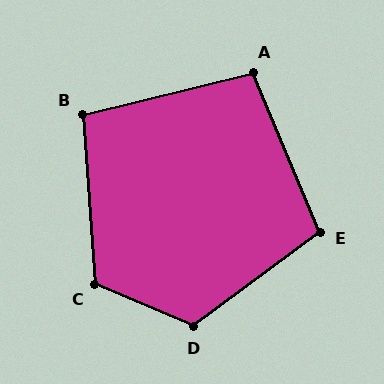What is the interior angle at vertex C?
Approximately 117 degrees (obtuse).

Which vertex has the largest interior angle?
D, at approximately 120 degrees.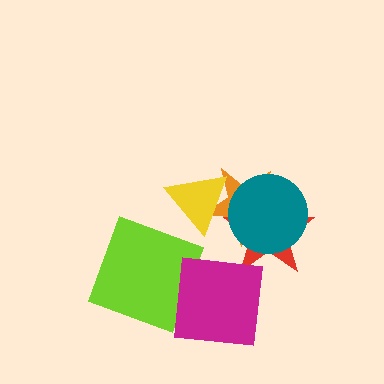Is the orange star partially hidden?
Yes, it is partially covered by another shape.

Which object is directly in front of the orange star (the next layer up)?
The red star is directly in front of the orange star.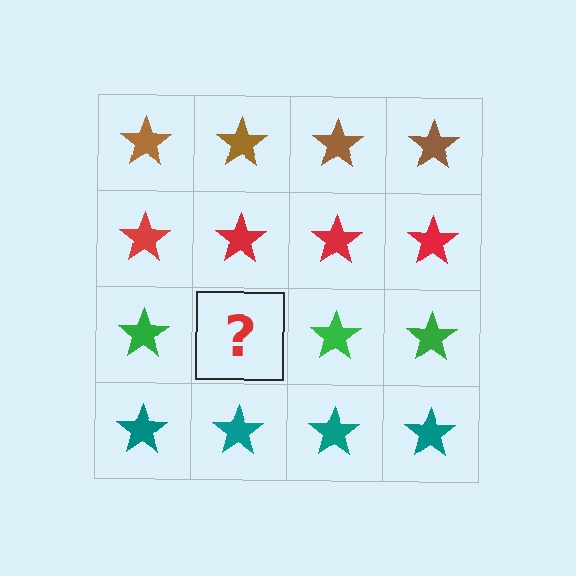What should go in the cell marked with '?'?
The missing cell should contain a green star.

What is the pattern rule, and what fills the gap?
The rule is that each row has a consistent color. The gap should be filled with a green star.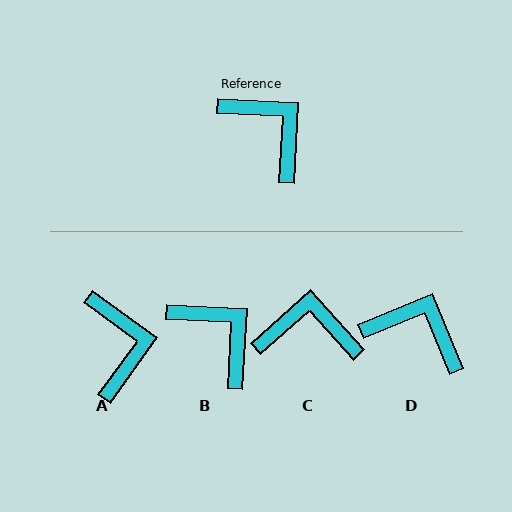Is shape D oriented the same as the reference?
No, it is off by about 25 degrees.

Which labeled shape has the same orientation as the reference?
B.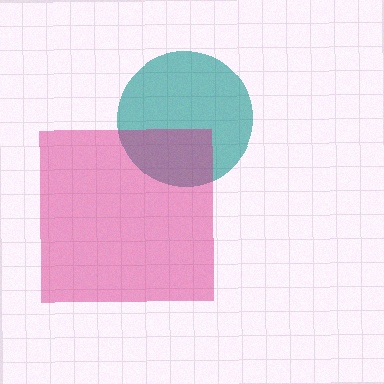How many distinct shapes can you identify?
There are 2 distinct shapes: a teal circle, a magenta square.